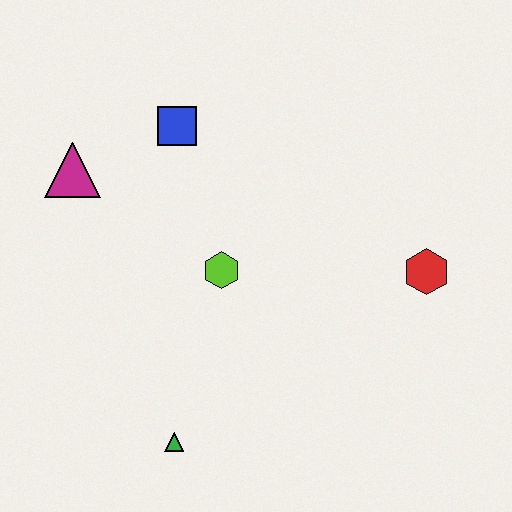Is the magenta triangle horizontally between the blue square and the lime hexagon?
No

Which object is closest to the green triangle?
The lime hexagon is closest to the green triangle.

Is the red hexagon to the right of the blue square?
Yes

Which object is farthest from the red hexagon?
The magenta triangle is farthest from the red hexagon.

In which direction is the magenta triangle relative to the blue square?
The magenta triangle is to the left of the blue square.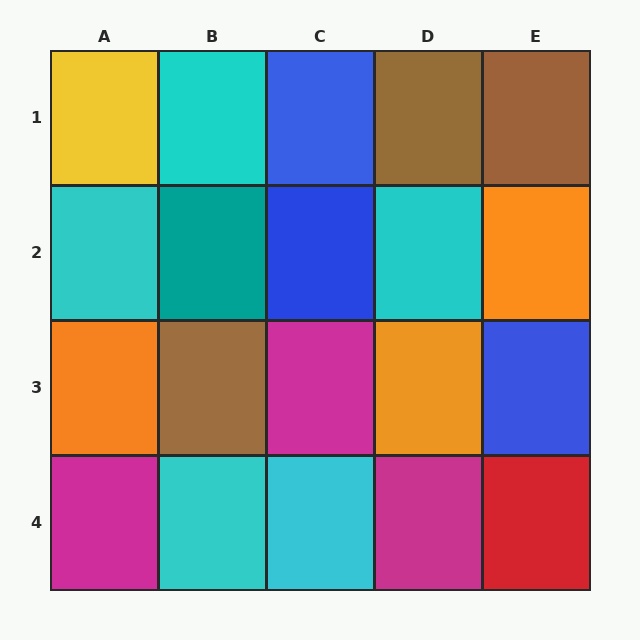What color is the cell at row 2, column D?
Cyan.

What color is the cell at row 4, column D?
Magenta.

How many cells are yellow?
1 cell is yellow.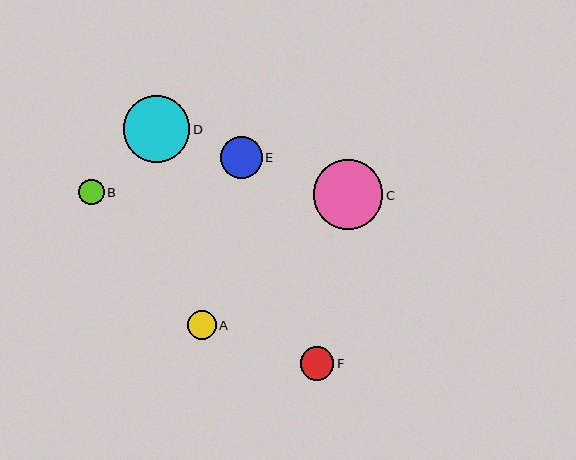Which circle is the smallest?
Circle B is the smallest with a size of approximately 25 pixels.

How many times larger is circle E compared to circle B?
Circle E is approximately 1.6 times the size of circle B.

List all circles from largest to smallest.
From largest to smallest: C, D, E, F, A, B.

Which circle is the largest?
Circle C is the largest with a size of approximately 70 pixels.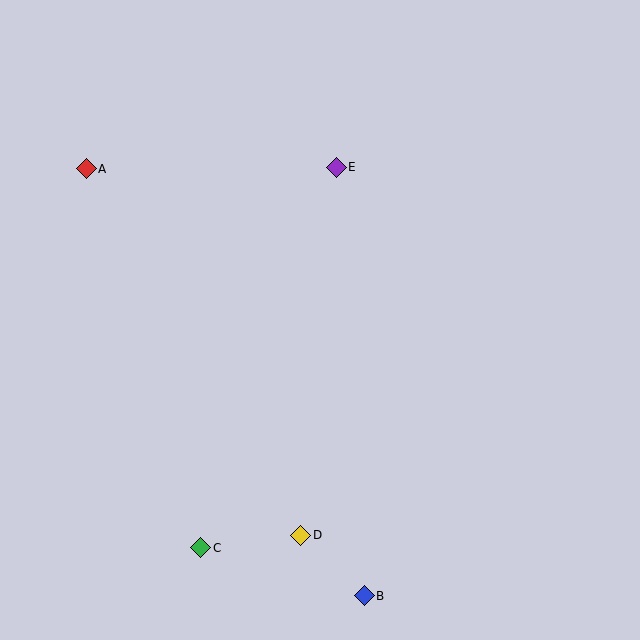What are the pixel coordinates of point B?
Point B is at (364, 596).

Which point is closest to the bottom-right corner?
Point B is closest to the bottom-right corner.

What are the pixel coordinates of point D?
Point D is at (301, 535).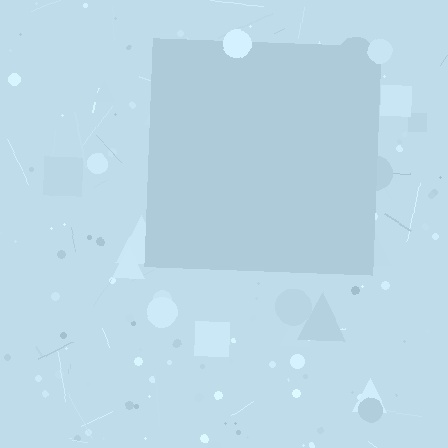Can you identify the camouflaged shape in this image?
The camouflaged shape is a square.